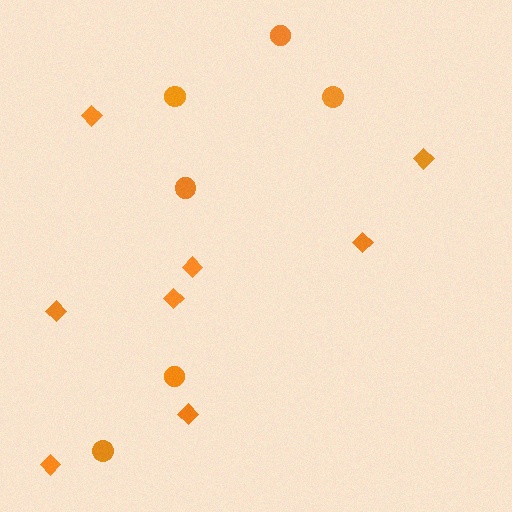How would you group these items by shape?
There are 2 groups: one group of diamonds (8) and one group of circles (6).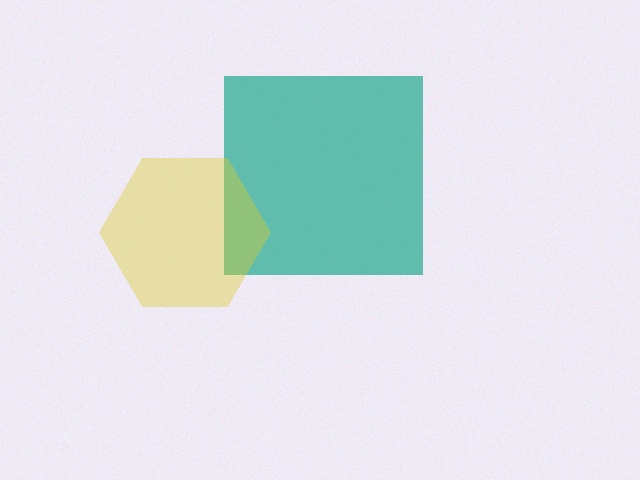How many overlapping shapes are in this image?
There are 2 overlapping shapes in the image.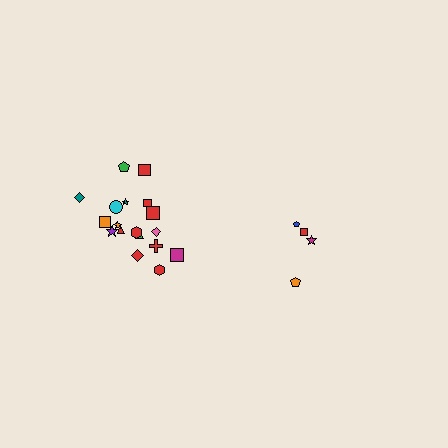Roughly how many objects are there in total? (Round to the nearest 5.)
Roughly 20 objects in total.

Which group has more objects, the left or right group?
The left group.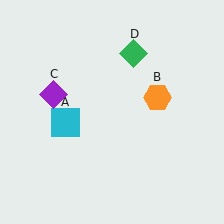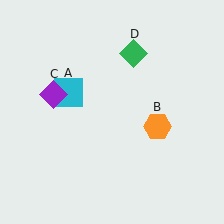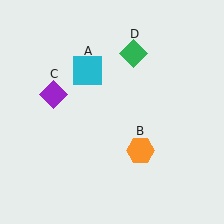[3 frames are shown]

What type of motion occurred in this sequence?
The cyan square (object A), orange hexagon (object B) rotated clockwise around the center of the scene.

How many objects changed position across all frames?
2 objects changed position: cyan square (object A), orange hexagon (object B).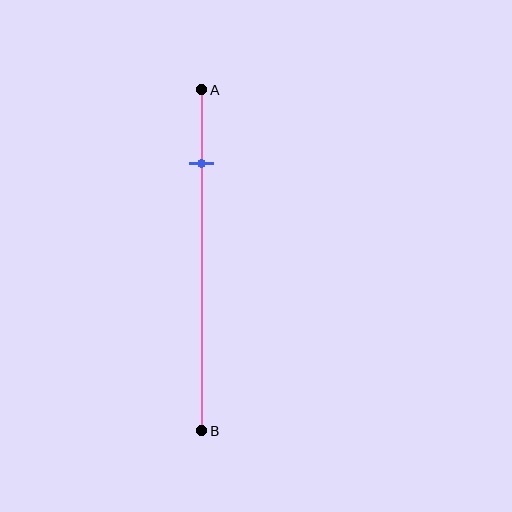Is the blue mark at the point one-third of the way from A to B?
No, the mark is at about 20% from A, not at the 33% one-third point.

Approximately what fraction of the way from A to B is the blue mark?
The blue mark is approximately 20% of the way from A to B.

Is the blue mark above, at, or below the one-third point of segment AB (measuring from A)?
The blue mark is above the one-third point of segment AB.